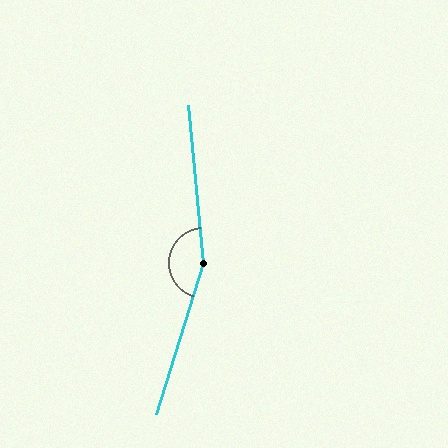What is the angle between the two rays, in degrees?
Approximately 157 degrees.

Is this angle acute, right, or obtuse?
It is obtuse.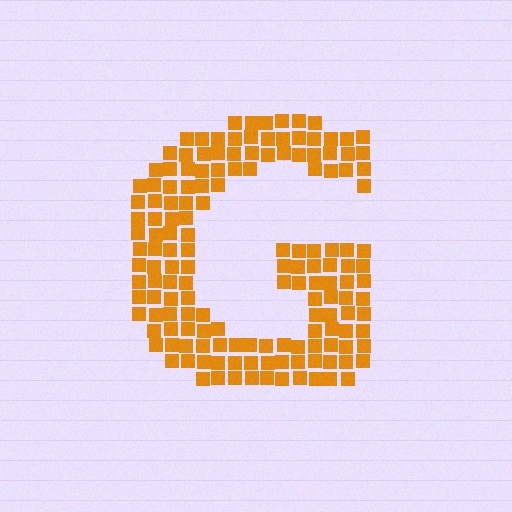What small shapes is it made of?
It is made of small squares.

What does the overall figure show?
The overall figure shows the letter G.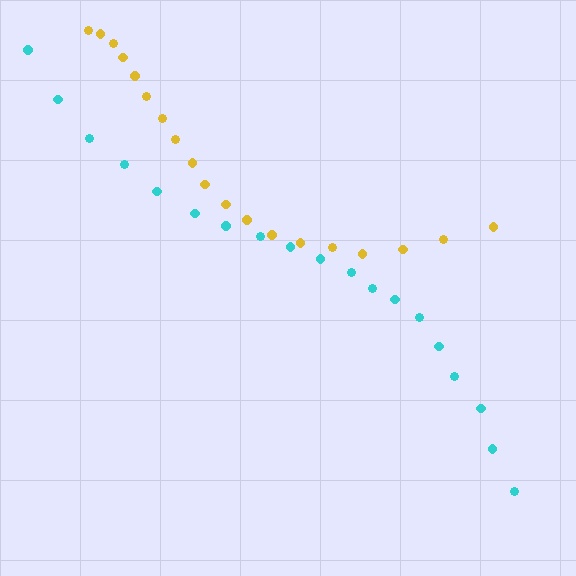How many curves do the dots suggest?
There are 2 distinct paths.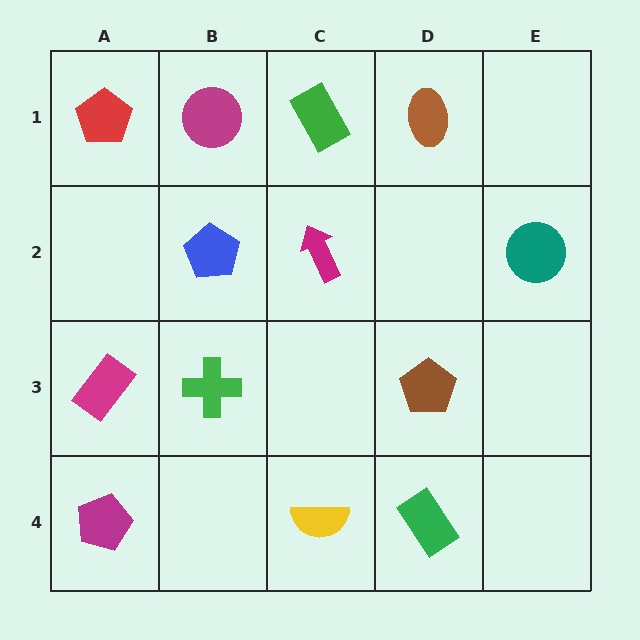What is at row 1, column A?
A red pentagon.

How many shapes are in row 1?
4 shapes.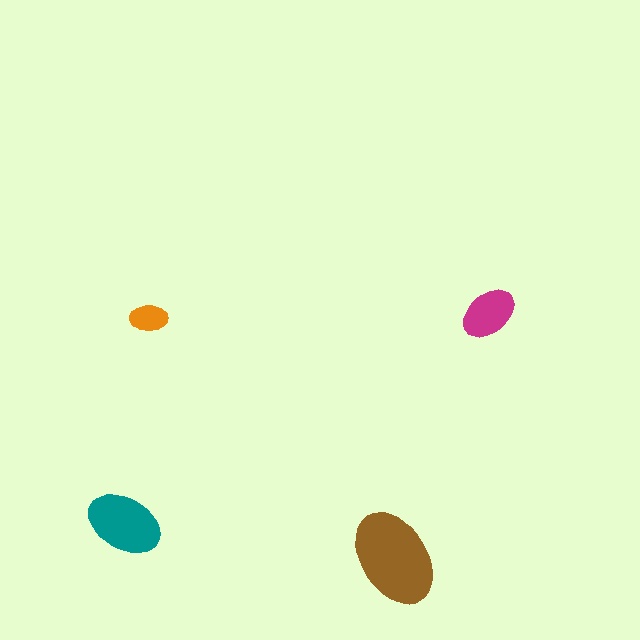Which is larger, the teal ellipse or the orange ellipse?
The teal one.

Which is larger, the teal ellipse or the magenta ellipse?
The teal one.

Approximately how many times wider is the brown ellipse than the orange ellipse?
About 2.5 times wider.